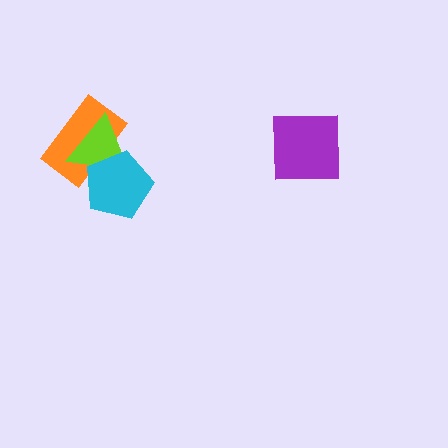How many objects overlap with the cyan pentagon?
2 objects overlap with the cyan pentagon.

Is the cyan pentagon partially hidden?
No, no other shape covers it.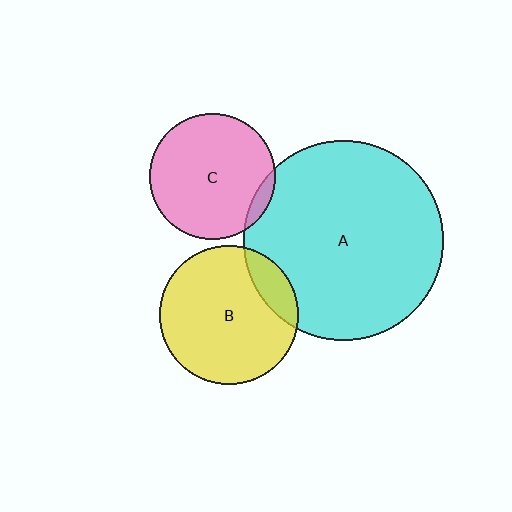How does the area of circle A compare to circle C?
Approximately 2.5 times.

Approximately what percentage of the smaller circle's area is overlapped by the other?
Approximately 15%.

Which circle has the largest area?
Circle A (cyan).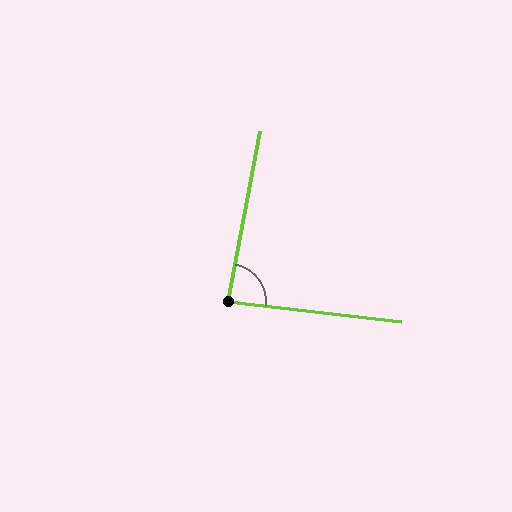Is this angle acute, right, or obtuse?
It is approximately a right angle.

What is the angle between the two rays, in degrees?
Approximately 86 degrees.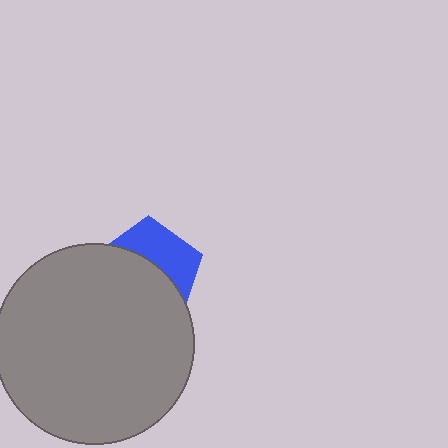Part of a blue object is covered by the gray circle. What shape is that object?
It is a pentagon.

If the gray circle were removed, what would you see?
You would see the complete blue pentagon.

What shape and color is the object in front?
The object in front is a gray circle.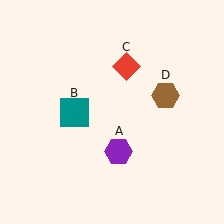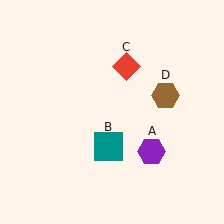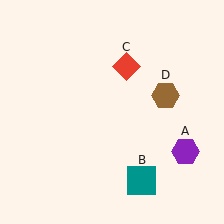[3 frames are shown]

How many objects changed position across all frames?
2 objects changed position: purple hexagon (object A), teal square (object B).